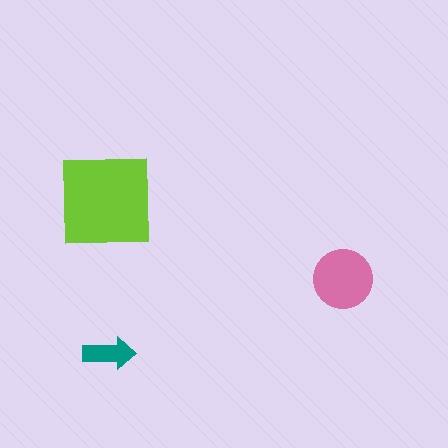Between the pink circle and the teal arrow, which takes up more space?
The pink circle.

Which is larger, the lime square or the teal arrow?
The lime square.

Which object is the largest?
The lime square.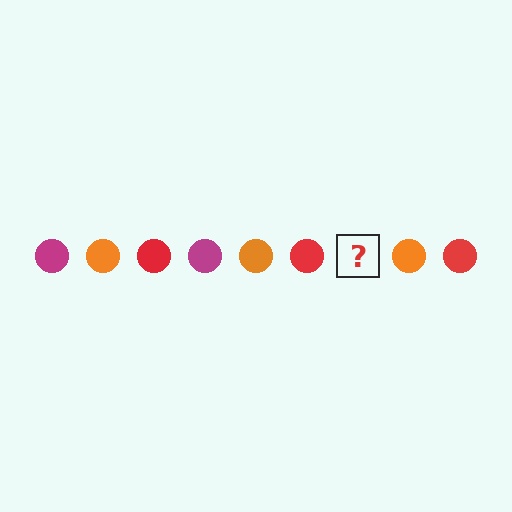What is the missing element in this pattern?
The missing element is a magenta circle.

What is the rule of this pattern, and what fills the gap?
The rule is that the pattern cycles through magenta, orange, red circles. The gap should be filled with a magenta circle.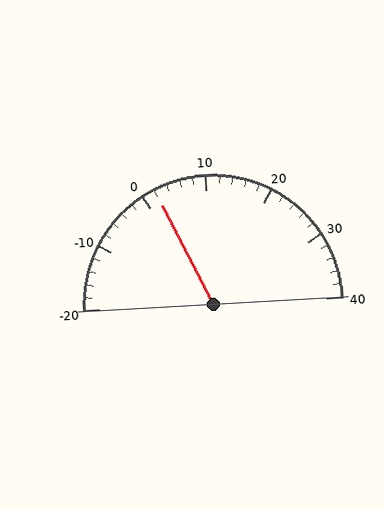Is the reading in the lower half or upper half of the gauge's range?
The reading is in the lower half of the range (-20 to 40).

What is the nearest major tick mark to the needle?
The nearest major tick mark is 0.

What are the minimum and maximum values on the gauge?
The gauge ranges from -20 to 40.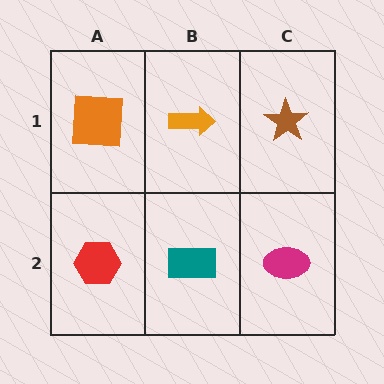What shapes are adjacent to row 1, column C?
A magenta ellipse (row 2, column C), an orange arrow (row 1, column B).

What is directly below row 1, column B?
A teal rectangle.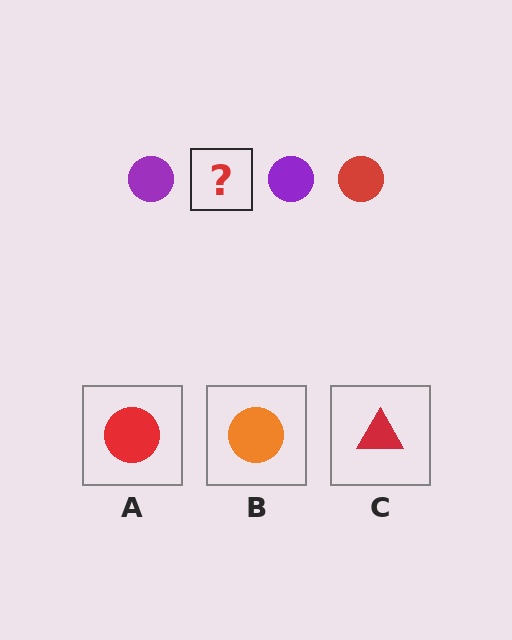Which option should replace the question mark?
Option A.